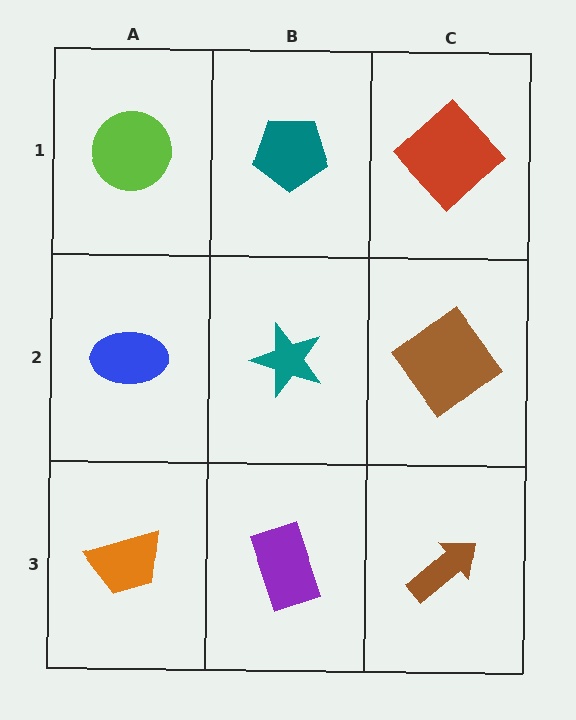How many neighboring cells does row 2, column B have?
4.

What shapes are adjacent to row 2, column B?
A teal pentagon (row 1, column B), a purple rectangle (row 3, column B), a blue ellipse (row 2, column A), a brown diamond (row 2, column C).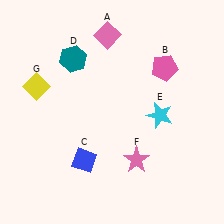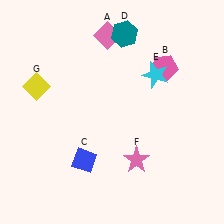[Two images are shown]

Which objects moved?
The objects that moved are: the teal hexagon (D), the cyan star (E).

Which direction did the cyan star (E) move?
The cyan star (E) moved up.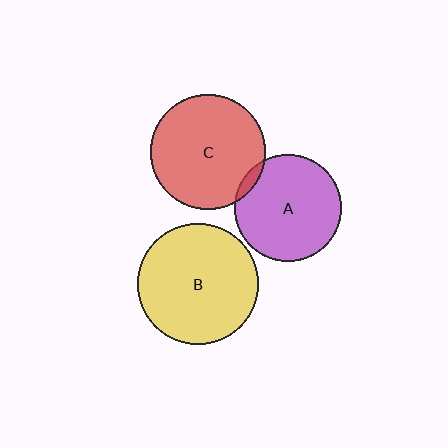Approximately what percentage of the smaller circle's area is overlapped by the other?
Approximately 5%.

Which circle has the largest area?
Circle B (yellow).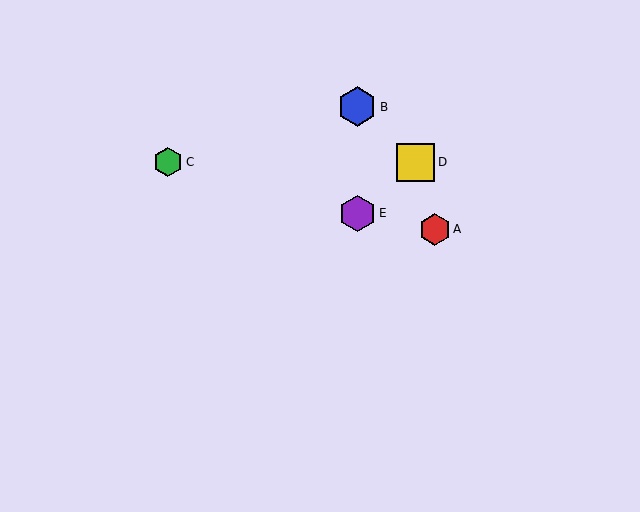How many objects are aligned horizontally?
2 objects (C, D) are aligned horizontally.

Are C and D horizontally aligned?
Yes, both are at y≈162.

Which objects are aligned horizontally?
Objects C, D are aligned horizontally.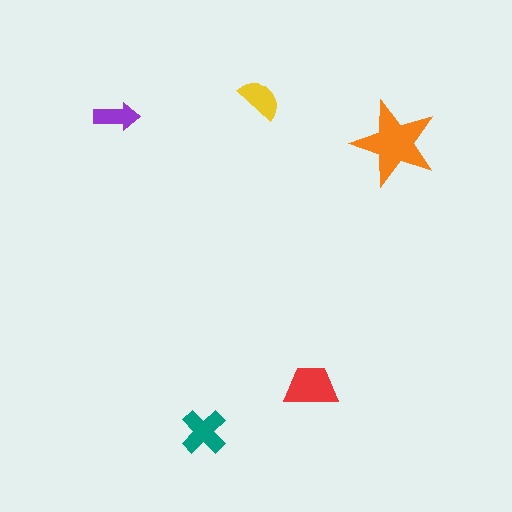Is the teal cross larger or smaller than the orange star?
Smaller.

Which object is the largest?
The orange star.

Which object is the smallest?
The purple arrow.